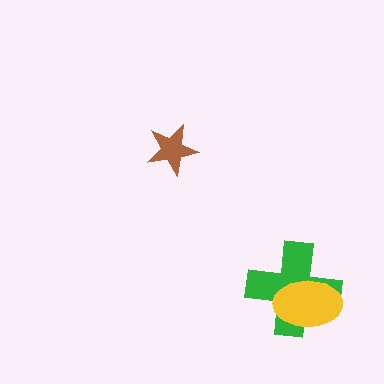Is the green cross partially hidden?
Yes, it is partially covered by another shape.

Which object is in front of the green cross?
The yellow ellipse is in front of the green cross.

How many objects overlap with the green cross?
1 object overlaps with the green cross.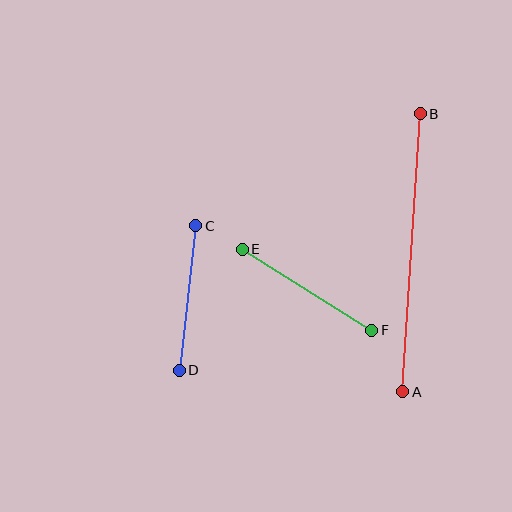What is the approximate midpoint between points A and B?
The midpoint is at approximately (411, 253) pixels.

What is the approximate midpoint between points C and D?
The midpoint is at approximately (188, 298) pixels.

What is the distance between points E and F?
The distance is approximately 153 pixels.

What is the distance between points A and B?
The distance is approximately 279 pixels.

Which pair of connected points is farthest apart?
Points A and B are farthest apart.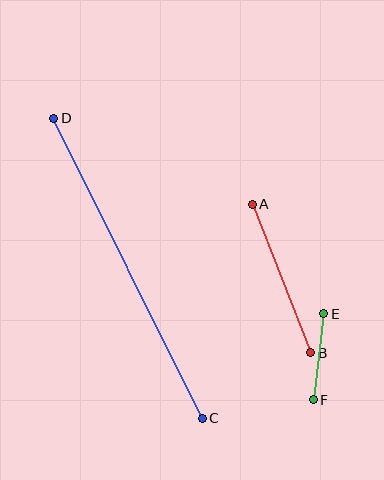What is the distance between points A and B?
The distance is approximately 159 pixels.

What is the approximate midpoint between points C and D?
The midpoint is at approximately (128, 268) pixels.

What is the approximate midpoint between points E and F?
The midpoint is at approximately (318, 357) pixels.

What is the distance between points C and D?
The distance is approximately 334 pixels.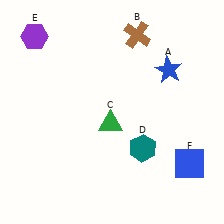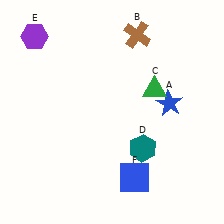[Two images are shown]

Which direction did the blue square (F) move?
The blue square (F) moved left.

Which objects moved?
The objects that moved are: the blue star (A), the green triangle (C), the blue square (F).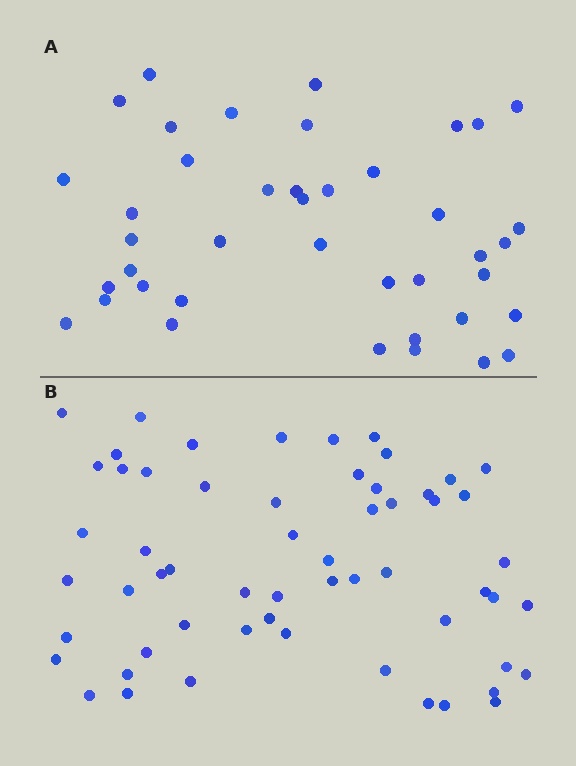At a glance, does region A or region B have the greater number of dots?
Region B (the bottom region) has more dots.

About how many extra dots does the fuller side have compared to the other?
Region B has approximately 15 more dots than region A.